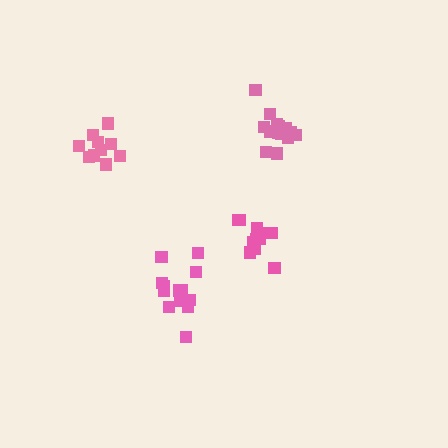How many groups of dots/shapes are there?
There are 4 groups.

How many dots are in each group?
Group 1: 12 dots, Group 2: 13 dots, Group 3: 14 dots, Group 4: 11 dots (50 total).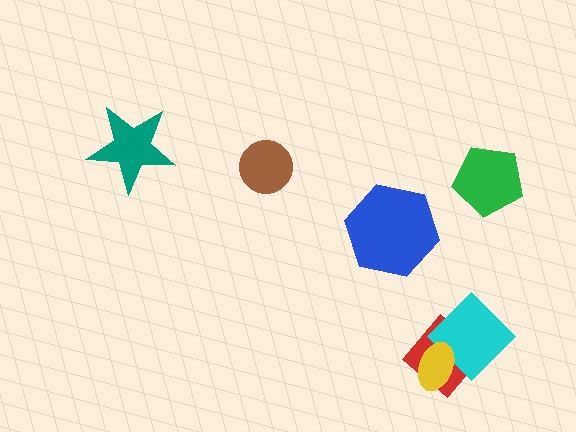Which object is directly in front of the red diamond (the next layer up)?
The cyan diamond is directly in front of the red diamond.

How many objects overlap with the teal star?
0 objects overlap with the teal star.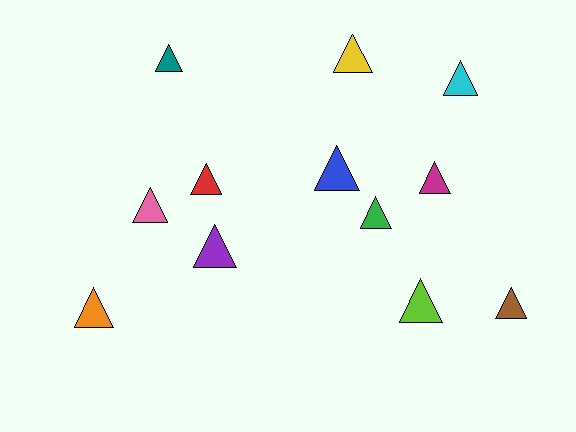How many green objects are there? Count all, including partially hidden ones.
There is 1 green object.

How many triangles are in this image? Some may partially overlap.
There are 12 triangles.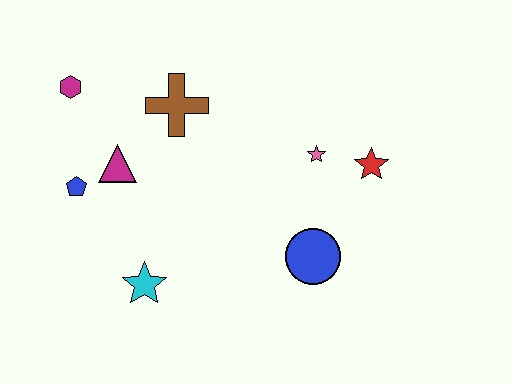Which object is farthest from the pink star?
The magenta hexagon is farthest from the pink star.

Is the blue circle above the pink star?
No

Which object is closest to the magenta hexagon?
The magenta triangle is closest to the magenta hexagon.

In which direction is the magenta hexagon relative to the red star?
The magenta hexagon is to the left of the red star.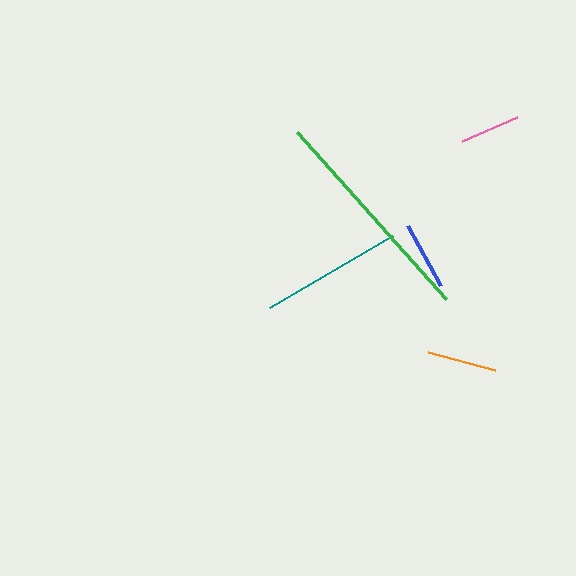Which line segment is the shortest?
The pink line is the shortest at approximately 60 pixels.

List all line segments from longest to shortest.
From longest to shortest: green, teal, orange, blue, pink.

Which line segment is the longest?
The green line is the longest at approximately 225 pixels.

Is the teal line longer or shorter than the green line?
The green line is longer than the teal line.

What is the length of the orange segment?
The orange segment is approximately 70 pixels long.